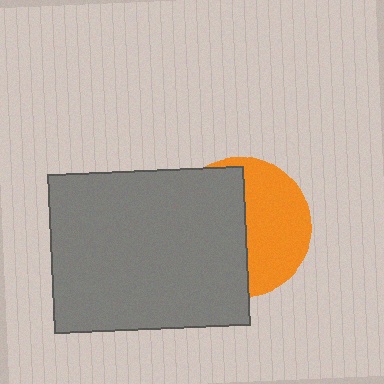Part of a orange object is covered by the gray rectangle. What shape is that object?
It is a circle.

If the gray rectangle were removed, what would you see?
You would see the complete orange circle.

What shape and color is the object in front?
The object in front is a gray rectangle.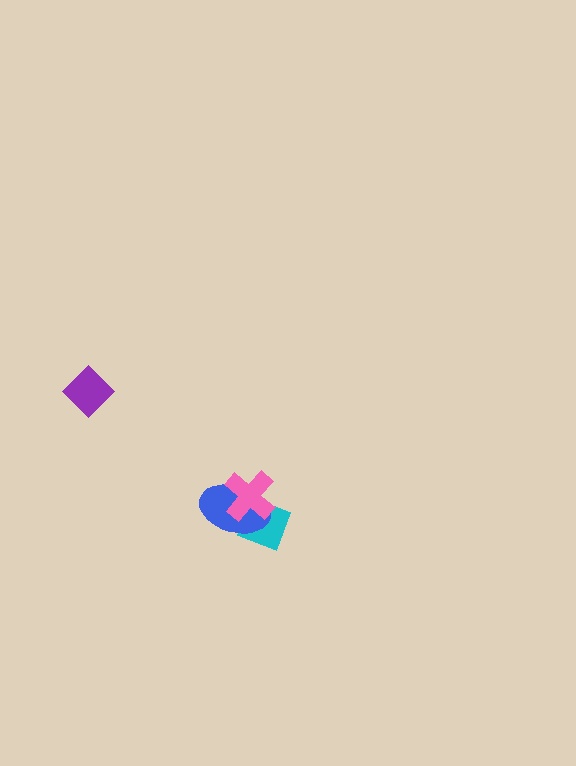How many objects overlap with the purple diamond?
0 objects overlap with the purple diamond.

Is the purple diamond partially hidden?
No, no other shape covers it.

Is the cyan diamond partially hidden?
Yes, it is partially covered by another shape.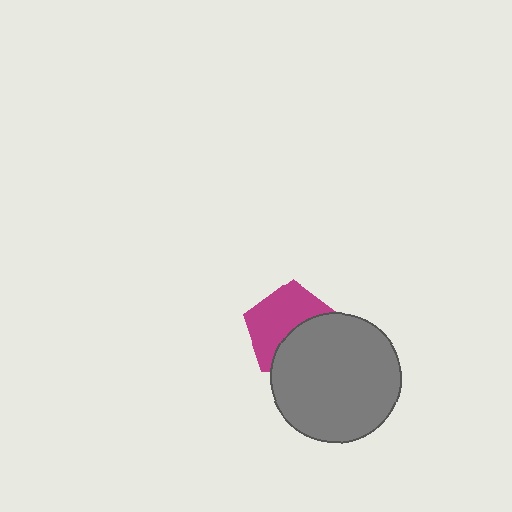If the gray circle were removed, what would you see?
You would see the complete magenta pentagon.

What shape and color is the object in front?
The object in front is a gray circle.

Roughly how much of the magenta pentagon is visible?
About half of it is visible (roughly 56%).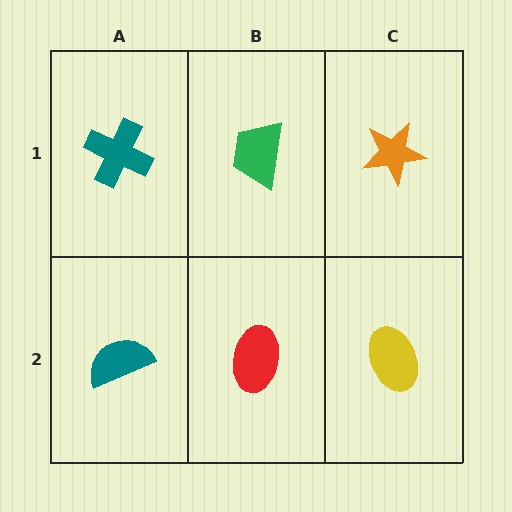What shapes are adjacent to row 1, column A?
A teal semicircle (row 2, column A), a green trapezoid (row 1, column B).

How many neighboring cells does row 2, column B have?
3.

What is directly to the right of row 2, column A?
A red ellipse.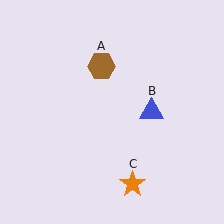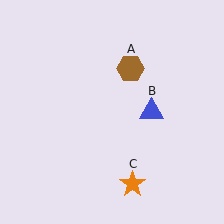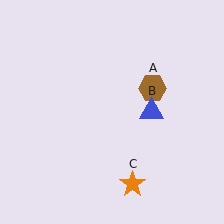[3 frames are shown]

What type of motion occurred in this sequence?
The brown hexagon (object A) rotated clockwise around the center of the scene.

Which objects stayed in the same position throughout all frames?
Blue triangle (object B) and orange star (object C) remained stationary.